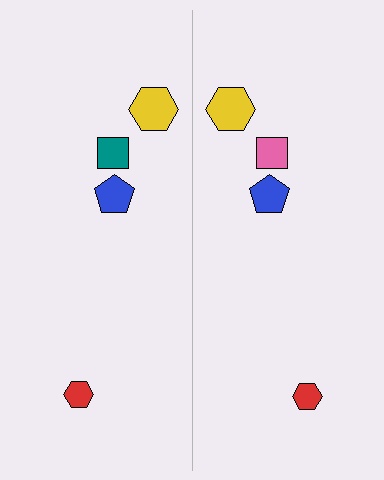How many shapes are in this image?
There are 8 shapes in this image.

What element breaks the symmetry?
The pink square on the right side breaks the symmetry — its mirror counterpart is teal.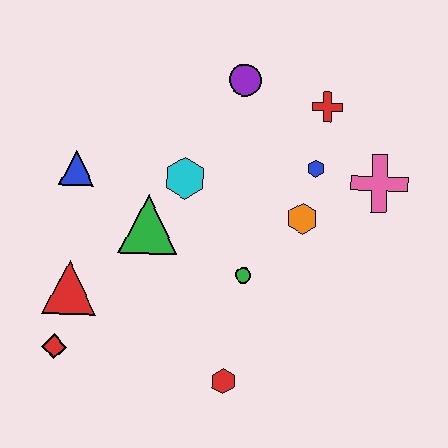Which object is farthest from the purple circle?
The red diamond is farthest from the purple circle.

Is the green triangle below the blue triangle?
Yes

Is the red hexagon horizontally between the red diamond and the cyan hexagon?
No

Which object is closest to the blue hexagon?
The orange hexagon is closest to the blue hexagon.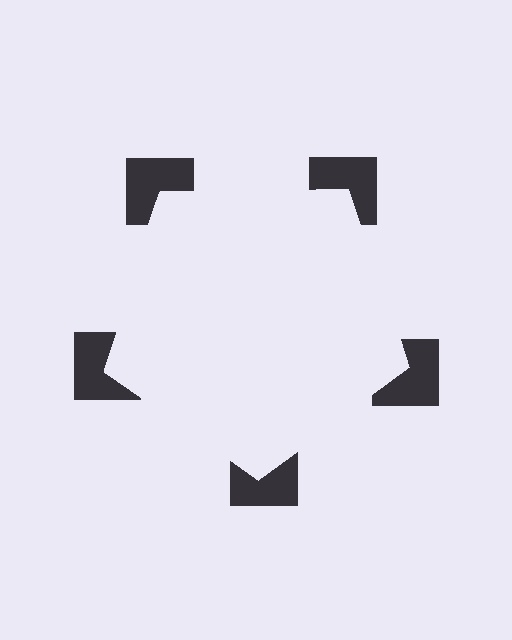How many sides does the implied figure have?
5 sides.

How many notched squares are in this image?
There are 5 — one at each vertex of the illusory pentagon.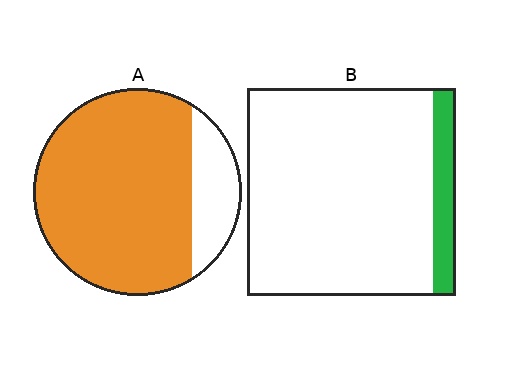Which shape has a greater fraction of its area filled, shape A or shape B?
Shape A.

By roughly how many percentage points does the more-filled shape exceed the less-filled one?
By roughly 70 percentage points (A over B).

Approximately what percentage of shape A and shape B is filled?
A is approximately 80% and B is approximately 10%.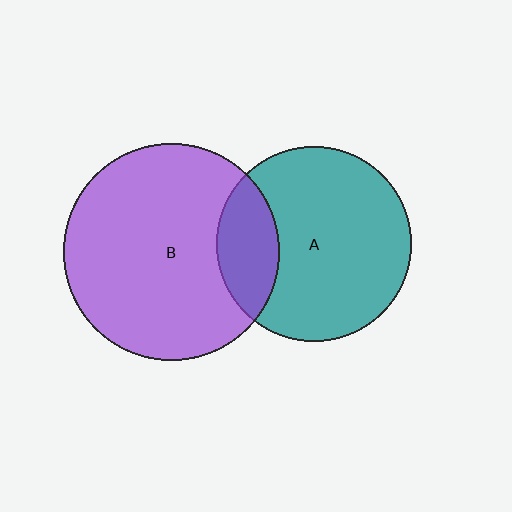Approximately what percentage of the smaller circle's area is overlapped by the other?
Approximately 20%.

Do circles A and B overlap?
Yes.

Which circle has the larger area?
Circle B (purple).